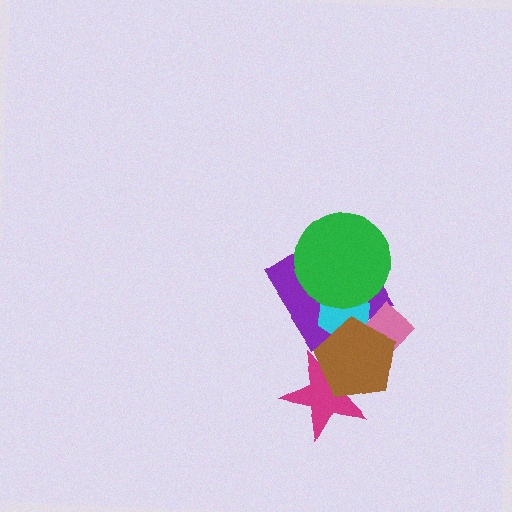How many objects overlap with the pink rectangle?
3 objects overlap with the pink rectangle.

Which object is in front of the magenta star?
The brown pentagon is in front of the magenta star.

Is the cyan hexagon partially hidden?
Yes, it is partially covered by another shape.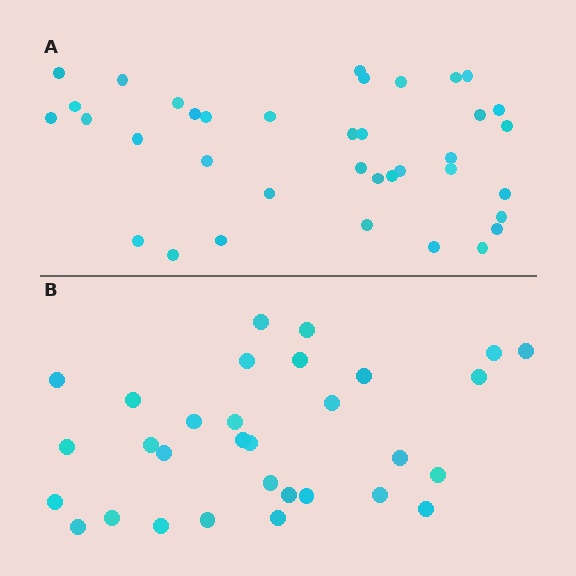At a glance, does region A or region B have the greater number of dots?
Region A (the top region) has more dots.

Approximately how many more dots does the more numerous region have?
Region A has about 6 more dots than region B.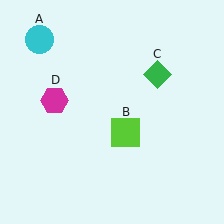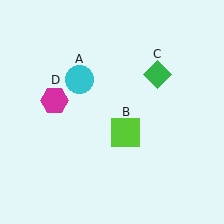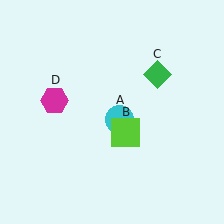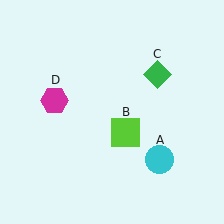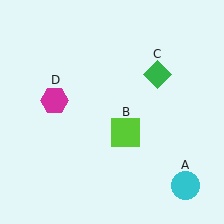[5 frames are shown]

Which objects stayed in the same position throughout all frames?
Lime square (object B) and green diamond (object C) and magenta hexagon (object D) remained stationary.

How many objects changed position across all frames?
1 object changed position: cyan circle (object A).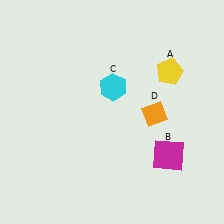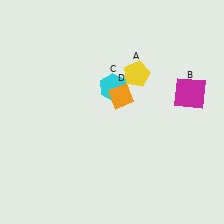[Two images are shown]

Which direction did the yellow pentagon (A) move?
The yellow pentagon (A) moved left.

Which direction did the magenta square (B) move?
The magenta square (B) moved up.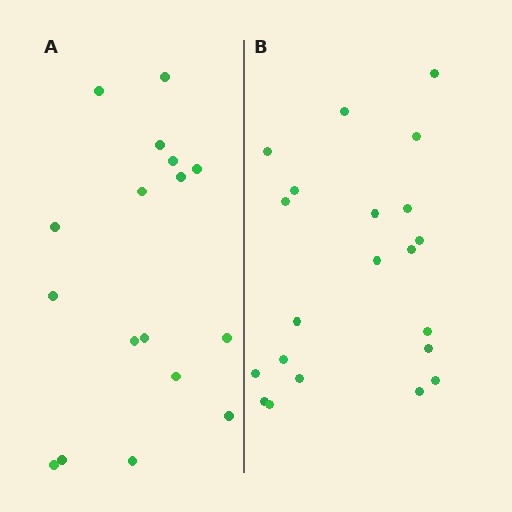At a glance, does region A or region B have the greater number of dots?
Region B (the right region) has more dots.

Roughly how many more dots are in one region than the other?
Region B has about 4 more dots than region A.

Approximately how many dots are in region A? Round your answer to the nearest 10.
About 20 dots. (The exact count is 17, which rounds to 20.)